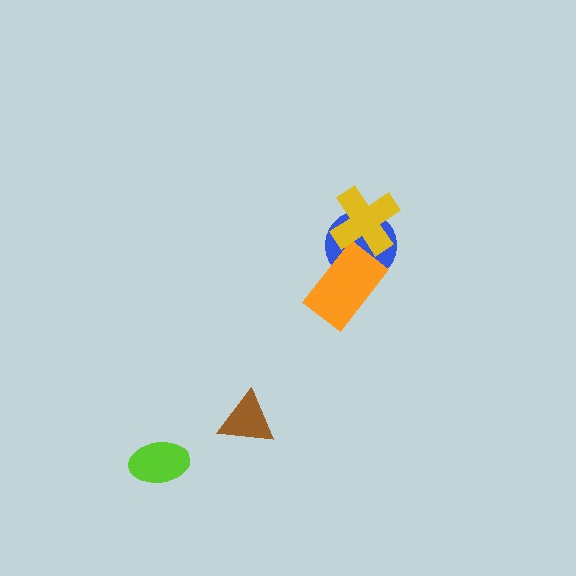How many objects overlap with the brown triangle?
0 objects overlap with the brown triangle.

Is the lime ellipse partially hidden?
No, no other shape covers it.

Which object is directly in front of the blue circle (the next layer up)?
The orange rectangle is directly in front of the blue circle.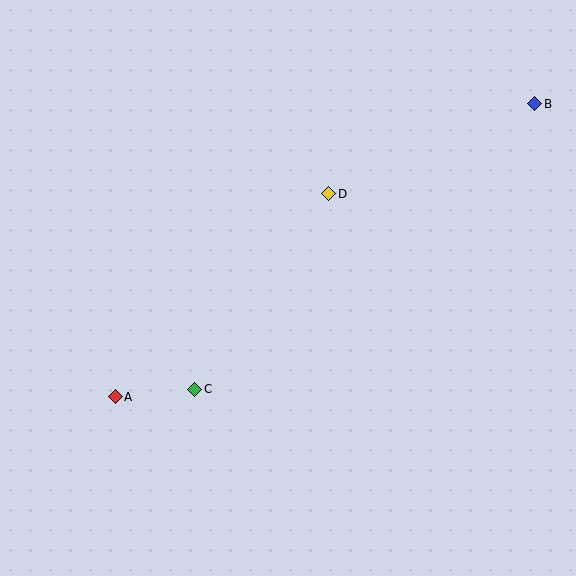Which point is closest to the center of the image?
Point D at (329, 194) is closest to the center.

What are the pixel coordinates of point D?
Point D is at (329, 194).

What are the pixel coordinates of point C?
Point C is at (195, 389).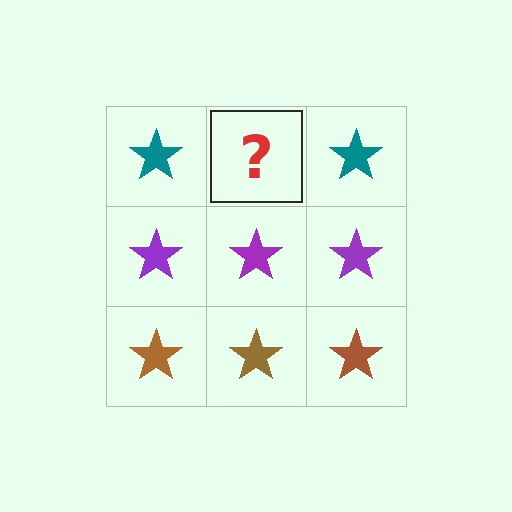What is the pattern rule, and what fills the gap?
The rule is that each row has a consistent color. The gap should be filled with a teal star.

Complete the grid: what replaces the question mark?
The question mark should be replaced with a teal star.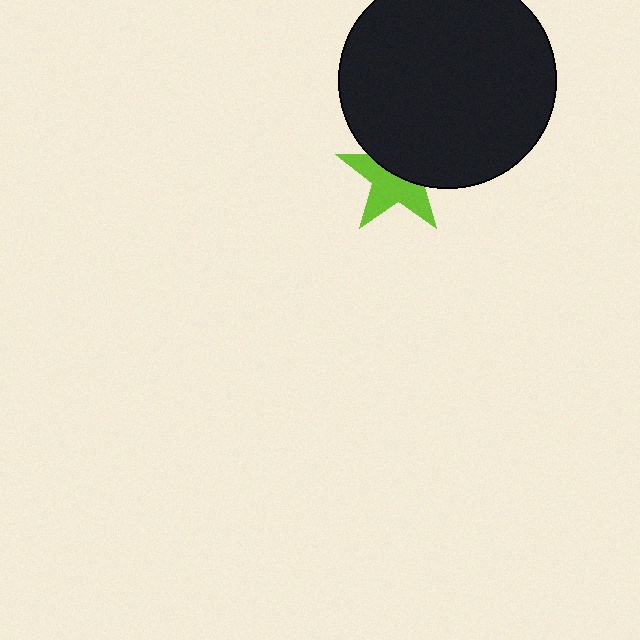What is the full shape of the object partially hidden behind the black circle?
The partially hidden object is a lime star.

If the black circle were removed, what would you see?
You would see the complete lime star.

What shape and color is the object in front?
The object in front is a black circle.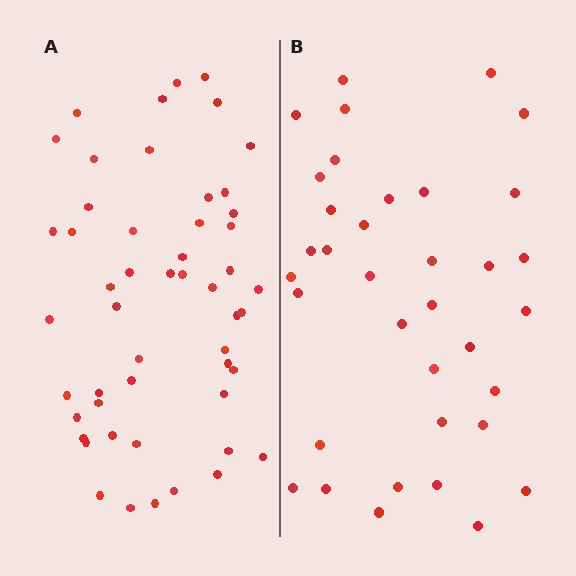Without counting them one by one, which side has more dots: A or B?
Region A (the left region) has more dots.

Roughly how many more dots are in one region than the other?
Region A has approximately 15 more dots than region B.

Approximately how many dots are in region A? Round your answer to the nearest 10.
About 50 dots. (The exact count is 51, which rounds to 50.)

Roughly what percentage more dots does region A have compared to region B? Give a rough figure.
About 40% more.